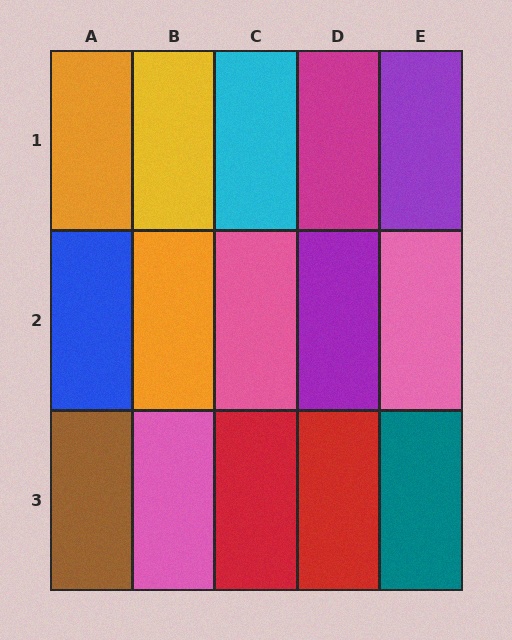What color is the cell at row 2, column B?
Orange.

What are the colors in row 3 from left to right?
Brown, pink, red, red, teal.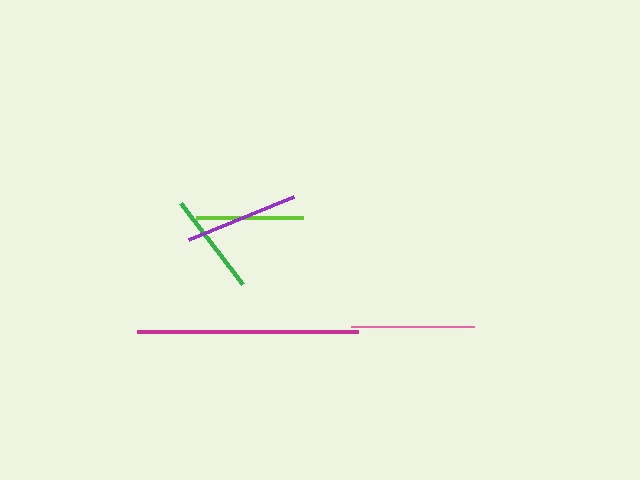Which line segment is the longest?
The magenta line is the longest at approximately 221 pixels.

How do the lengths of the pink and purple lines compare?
The pink and purple lines are approximately the same length.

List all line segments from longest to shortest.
From longest to shortest: magenta, pink, purple, lime, green.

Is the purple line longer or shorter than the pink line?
The pink line is longer than the purple line.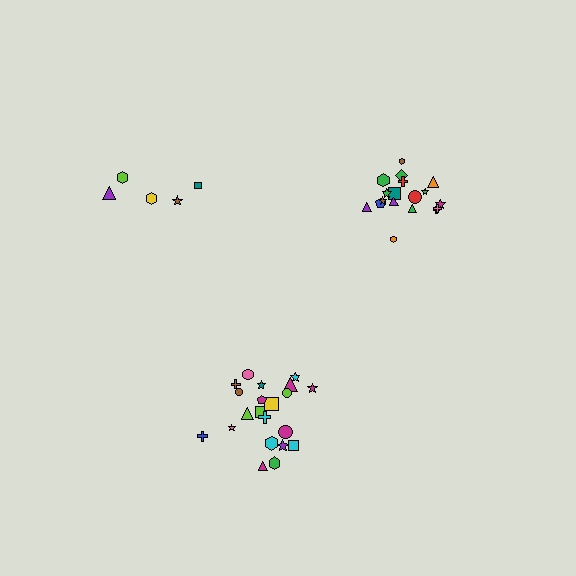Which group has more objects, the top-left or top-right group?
The top-right group.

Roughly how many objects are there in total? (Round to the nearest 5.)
Roughly 45 objects in total.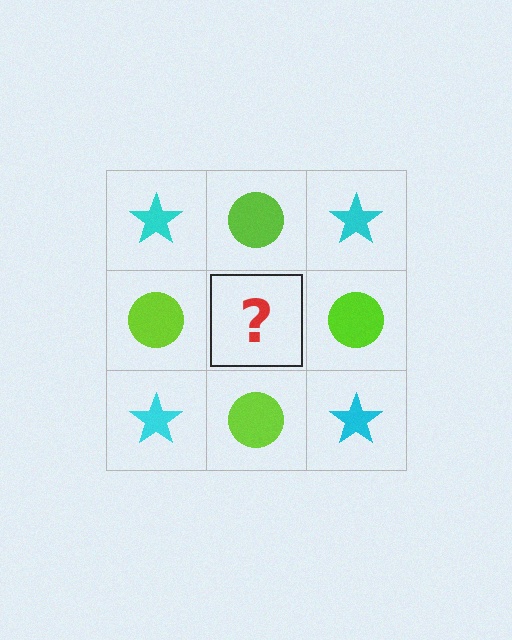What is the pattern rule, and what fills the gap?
The rule is that it alternates cyan star and lime circle in a checkerboard pattern. The gap should be filled with a cyan star.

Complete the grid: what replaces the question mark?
The question mark should be replaced with a cyan star.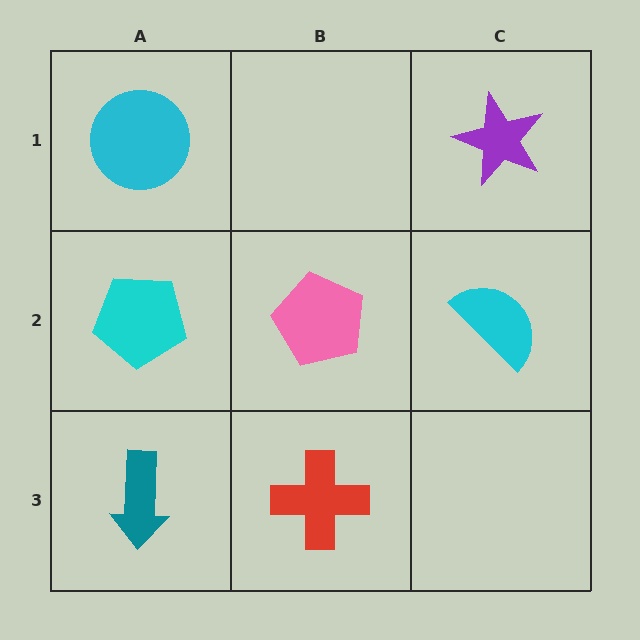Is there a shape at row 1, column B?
No, that cell is empty.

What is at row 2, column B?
A pink pentagon.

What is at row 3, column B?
A red cross.